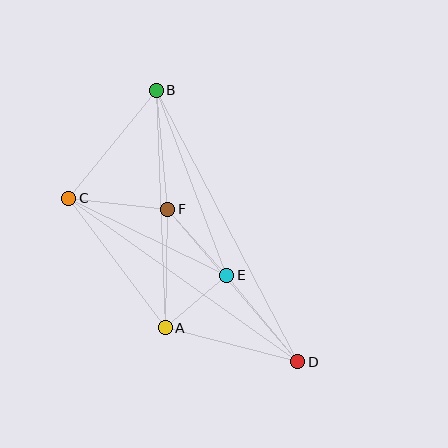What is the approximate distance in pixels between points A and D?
The distance between A and D is approximately 137 pixels.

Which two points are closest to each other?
Points A and E are closest to each other.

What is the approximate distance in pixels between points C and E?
The distance between C and E is approximately 176 pixels.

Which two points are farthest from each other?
Points B and D are farthest from each other.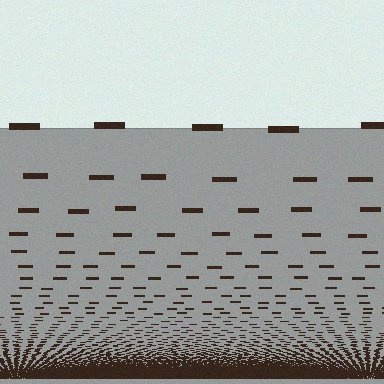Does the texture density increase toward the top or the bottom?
Density increases toward the bottom.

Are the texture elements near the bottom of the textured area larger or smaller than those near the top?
Smaller. The gradient is inverted — elements near the bottom are smaller and denser.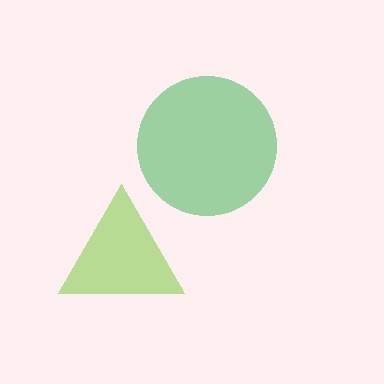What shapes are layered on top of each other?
The layered shapes are: a lime triangle, a green circle.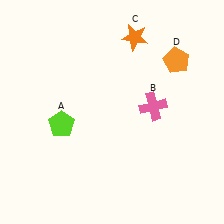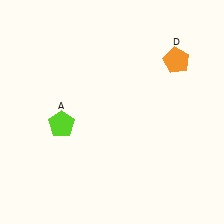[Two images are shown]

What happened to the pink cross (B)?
The pink cross (B) was removed in Image 2. It was in the top-right area of Image 1.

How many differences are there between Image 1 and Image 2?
There are 2 differences between the two images.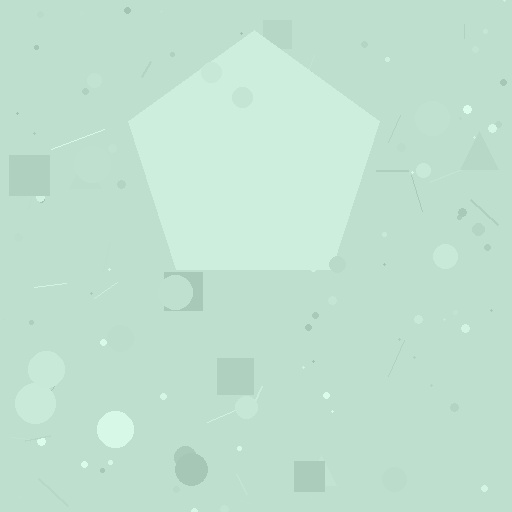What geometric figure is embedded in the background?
A pentagon is embedded in the background.